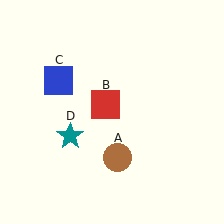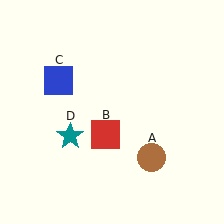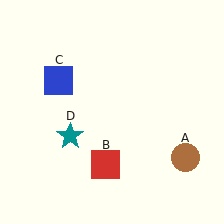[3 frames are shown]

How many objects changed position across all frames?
2 objects changed position: brown circle (object A), red square (object B).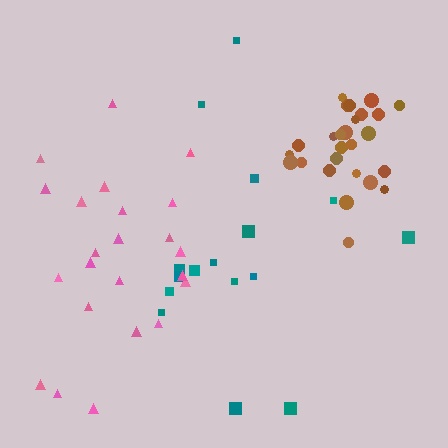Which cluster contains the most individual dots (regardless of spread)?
Brown (26).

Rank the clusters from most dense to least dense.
brown, pink, teal.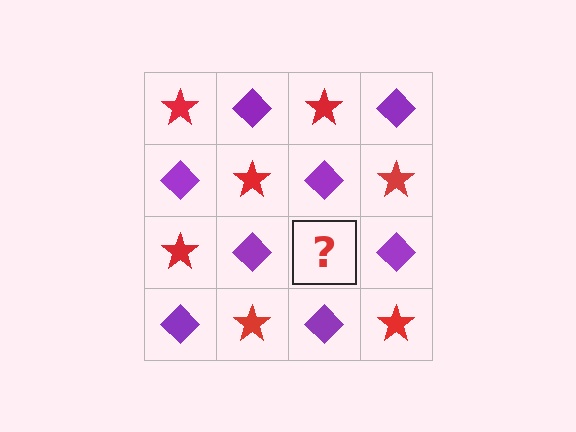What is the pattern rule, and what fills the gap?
The rule is that it alternates red star and purple diamond in a checkerboard pattern. The gap should be filled with a red star.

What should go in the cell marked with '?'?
The missing cell should contain a red star.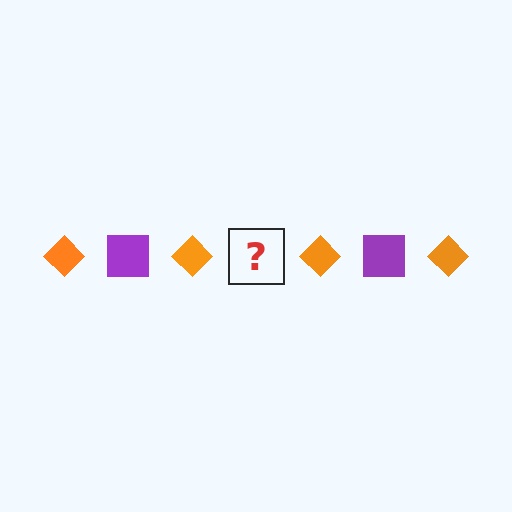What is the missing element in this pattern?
The missing element is a purple square.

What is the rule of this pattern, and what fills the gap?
The rule is that the pattern alternates between orange diamond and purple square. The gap should be filled with a purple square.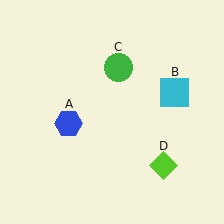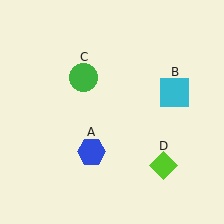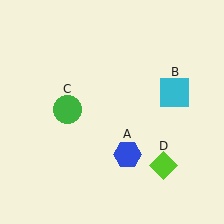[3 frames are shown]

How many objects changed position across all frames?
2 objects changed position: blue hexagon (object A), green circle (object C).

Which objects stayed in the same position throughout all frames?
Cyan square (object B) and lime diamond (object D) remained stationary.